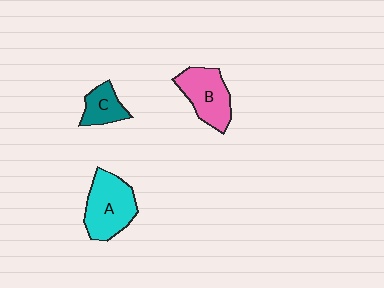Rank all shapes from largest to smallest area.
From largest to smallest: A (cyan), B (pink), C (teal).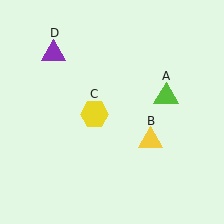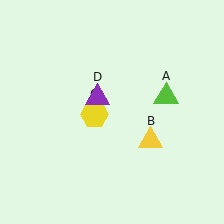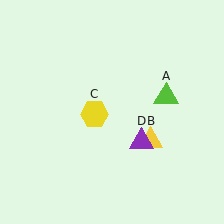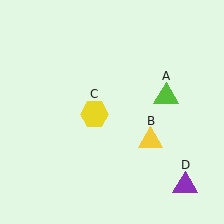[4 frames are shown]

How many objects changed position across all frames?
1 object changed position: purple triangle (object D).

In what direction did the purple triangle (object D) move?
The purple triangle (object D) moved down and to the right.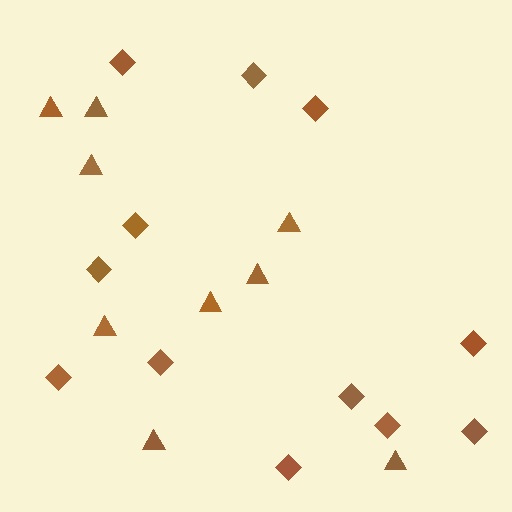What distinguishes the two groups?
There are 2 groups: one group of diamonds (12) and one group of triangles (9).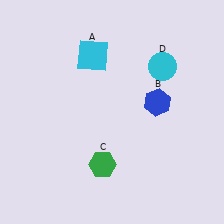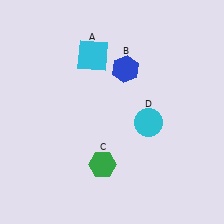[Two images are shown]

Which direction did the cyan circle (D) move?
The cyan circle (D) moved down.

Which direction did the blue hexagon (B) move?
The blue hexagon (B) moved up.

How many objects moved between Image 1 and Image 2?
2 objects moved between the two images.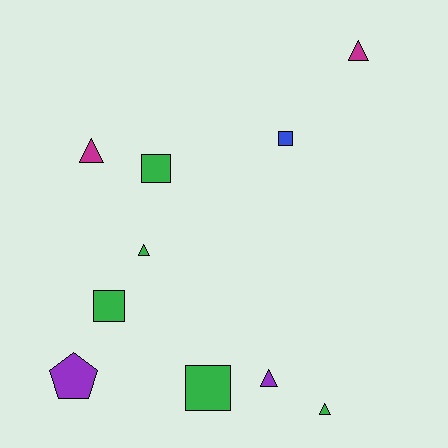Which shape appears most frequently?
Triangle, with 5 objects.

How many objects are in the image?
There are 10 objects.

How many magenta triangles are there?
There are 2 magenta triangles.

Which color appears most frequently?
Green, with 5 objects.